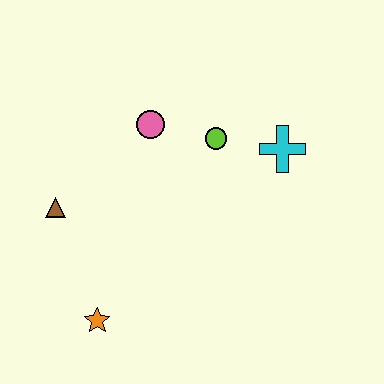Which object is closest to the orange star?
The brown triangle is closest to the orange star.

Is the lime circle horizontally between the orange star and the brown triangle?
No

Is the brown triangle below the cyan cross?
Yes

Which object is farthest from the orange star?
The cyan cross is farthest from the orange star.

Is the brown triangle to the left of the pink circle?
Yes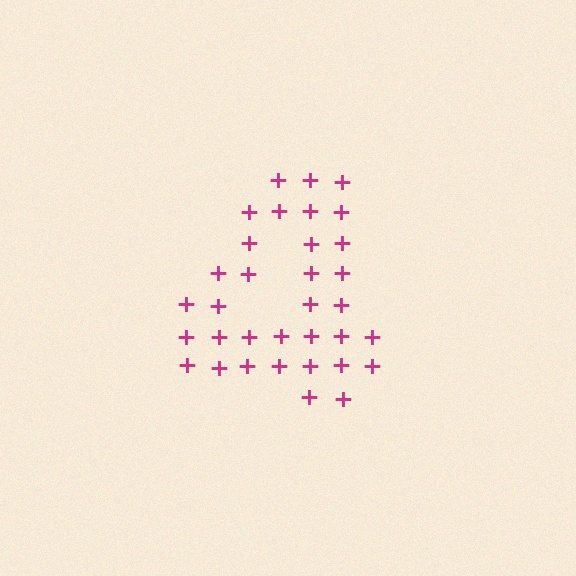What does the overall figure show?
The overall figure shows the digit 4.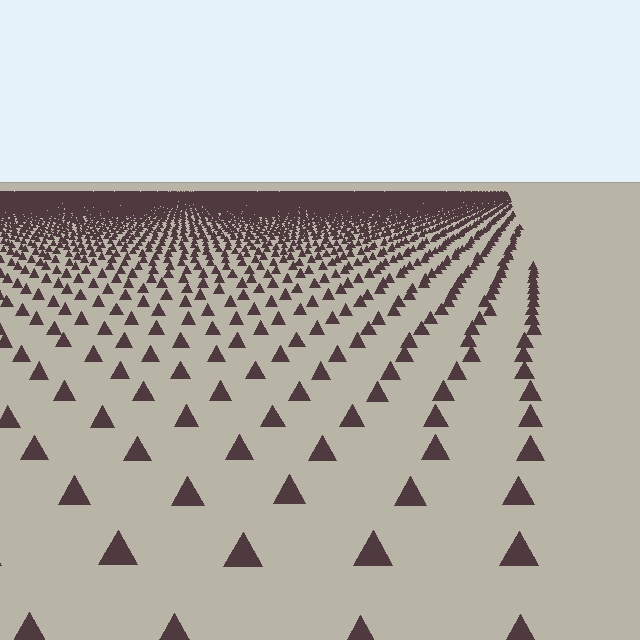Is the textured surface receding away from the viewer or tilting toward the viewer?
The surface is receding away from the viewer. Texture elements get smaller and denser toward the top.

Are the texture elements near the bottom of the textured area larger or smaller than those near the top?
Larger. Near the bottom, elements are closer to the viewer and appear at a bigger on-screen size.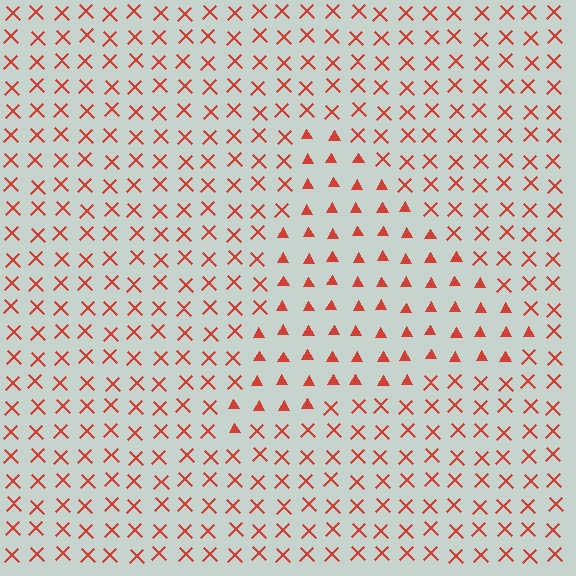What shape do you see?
I see a triangle.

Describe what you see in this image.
The image is filled with small red elements arranged in a uniform grid. A triangle-shaped region contains triangles, while the surrounding area contains X marks. The boundary is defined purely by the change in element shape.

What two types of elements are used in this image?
The image uses triangles inside the triangle region and X marks outside it.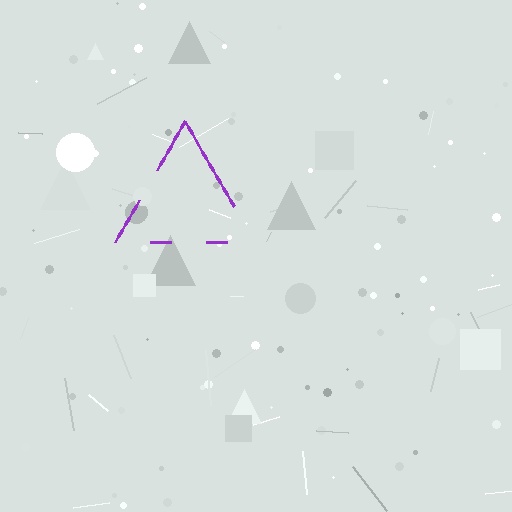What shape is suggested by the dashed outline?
The dashed outline suggests a triangle.